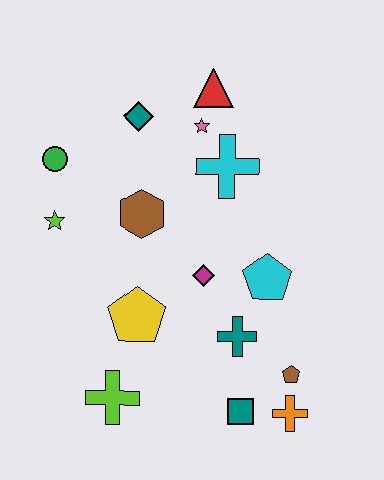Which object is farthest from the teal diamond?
The orange cross is farthest from the teal diamond.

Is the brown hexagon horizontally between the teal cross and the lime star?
Yes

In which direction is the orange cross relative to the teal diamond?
The orange cross is below the teal diamond.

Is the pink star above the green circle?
Yes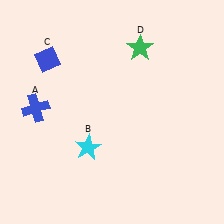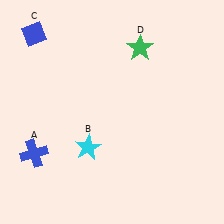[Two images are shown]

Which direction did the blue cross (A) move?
The blue cross (A) moved down.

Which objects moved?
The objects that moved are: the blue cross (A), the blue diamond (C).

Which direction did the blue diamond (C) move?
The blue diamond (C) moved up.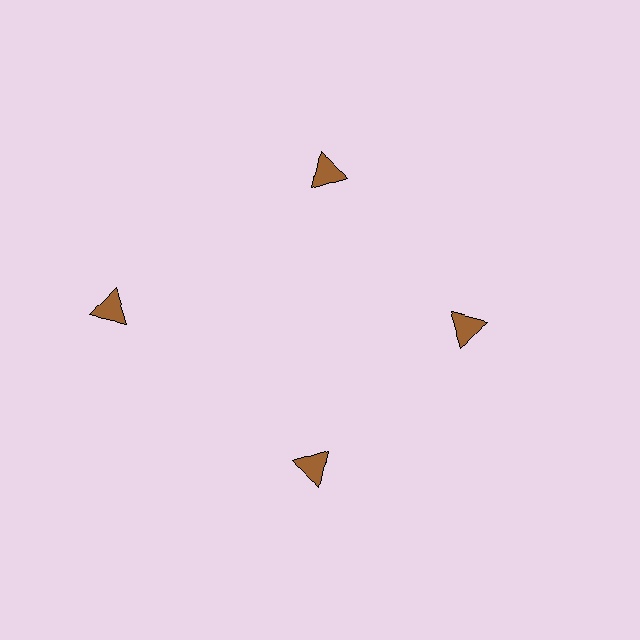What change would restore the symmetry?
The symmetry would be restored by moving it inward, back onto the ring so that all 4 triangles sit at equal angles and equal distance from the center.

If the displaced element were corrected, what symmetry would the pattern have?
It would have 4-fold rotational symmetry — the pattern would map onto itself every 90 degrees.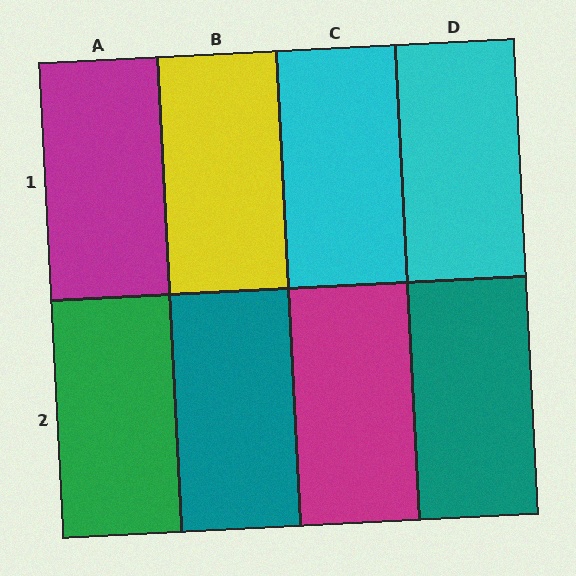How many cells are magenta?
2 cells are magenta.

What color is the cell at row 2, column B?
Teal.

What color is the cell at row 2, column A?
Green.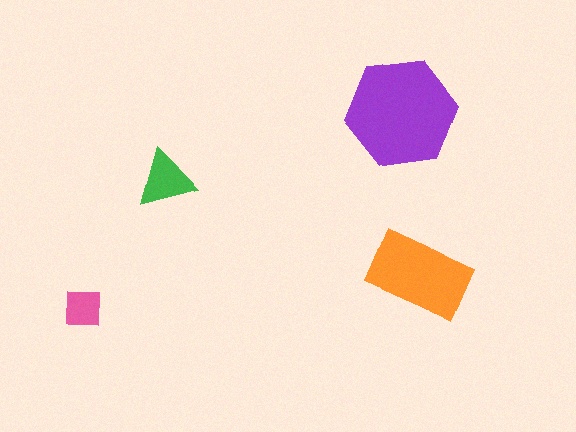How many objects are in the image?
There are 4 objects in the image.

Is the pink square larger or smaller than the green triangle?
Smaller.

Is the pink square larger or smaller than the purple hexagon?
Smaller.